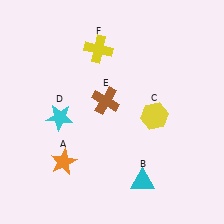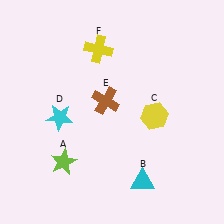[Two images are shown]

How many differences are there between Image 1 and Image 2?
There is 1 difference between the two images.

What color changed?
The star (A) changed from orange in Image 1 to lime in Image 2.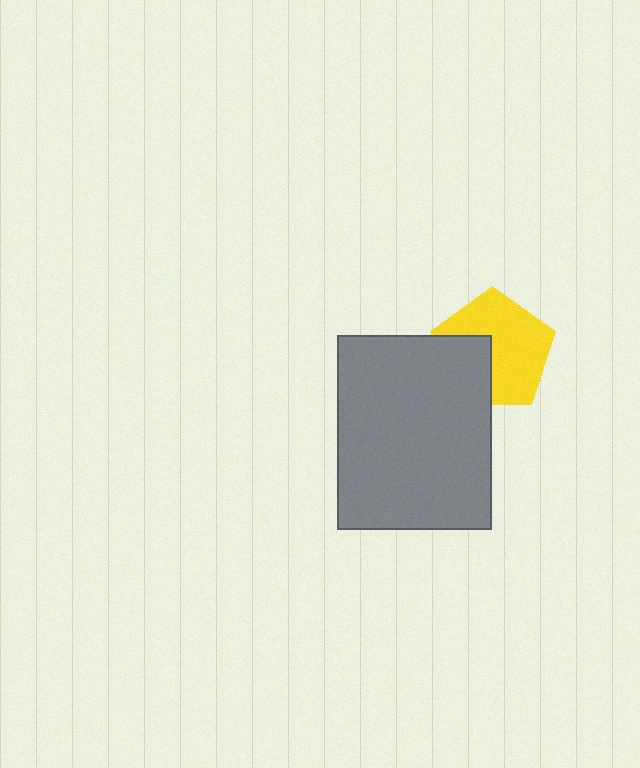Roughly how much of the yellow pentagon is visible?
Most of it is visible (roughly 67%).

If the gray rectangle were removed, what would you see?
You would see the complete yellow pentagon.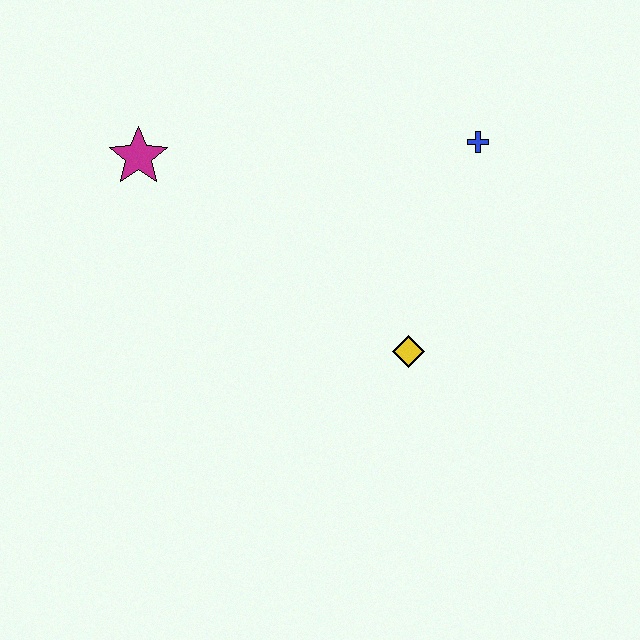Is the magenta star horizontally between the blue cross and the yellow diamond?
No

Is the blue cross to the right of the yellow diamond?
Yes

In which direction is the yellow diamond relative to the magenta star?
The yellow diamond is to the right of the magenta star.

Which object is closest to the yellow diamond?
The blue cross is closest to the yellow diamond.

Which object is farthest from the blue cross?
The magenta star is farthest from the blue cross.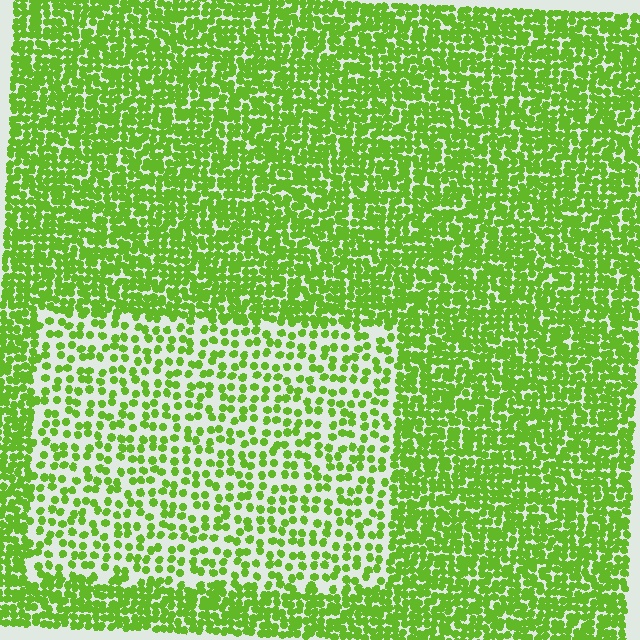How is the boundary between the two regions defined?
The boundary is defined by a change in element density (approximately 2.1x ratio). All elements are the same color, size, and shape.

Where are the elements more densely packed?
The elements are more densely packed outside the rectangle boundary.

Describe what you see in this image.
The image contains small lime elements arranged at two different densities. A rectangle-shaped region is visible where the elements are less densely packed than the surrounding area.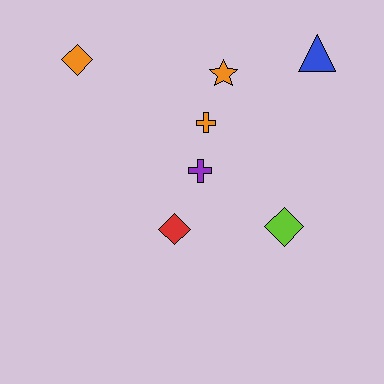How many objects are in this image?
There are 7 objects.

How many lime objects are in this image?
There is 1 lime object.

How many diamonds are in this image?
There are 3 diamonds.